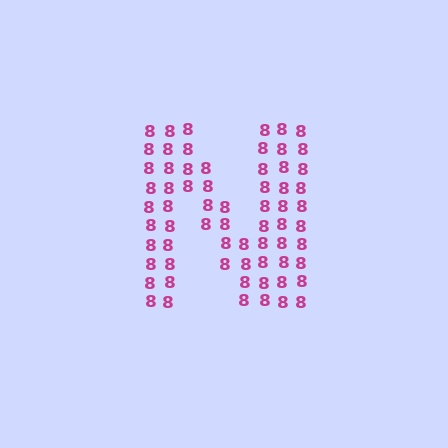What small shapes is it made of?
It is made of small digit 8's.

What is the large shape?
The large shape is the letter N.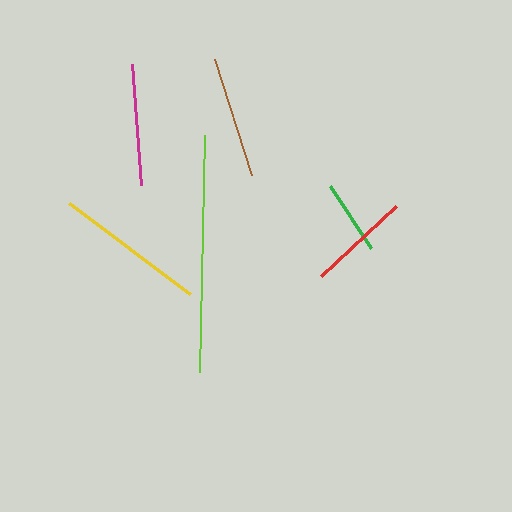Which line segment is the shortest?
The green line is the shortest at approximately 75 pixels.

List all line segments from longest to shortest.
From longest to shortest: lime, yellow, brown, magenta, red, green.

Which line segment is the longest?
The lime line is the longest at approximately 237 pixels.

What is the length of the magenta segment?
The magenta segment is approximately 121 pixels long.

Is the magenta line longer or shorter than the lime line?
The lime line is longer than the magenta line.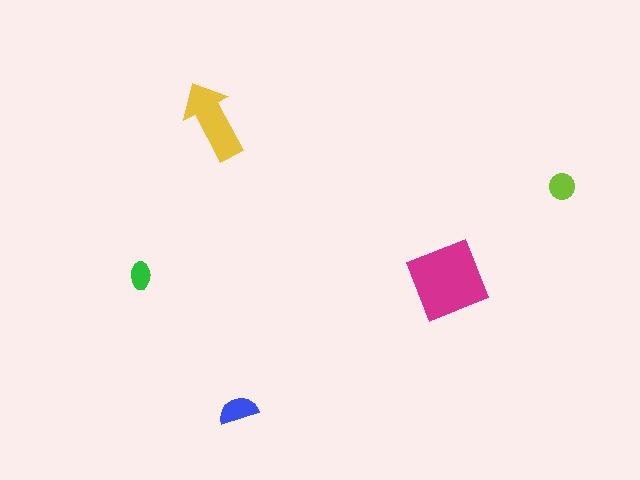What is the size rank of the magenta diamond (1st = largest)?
1st.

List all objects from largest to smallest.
The magenta diamond, the yellow arrow, the blue semicircle, the lime circle, the green ellipse.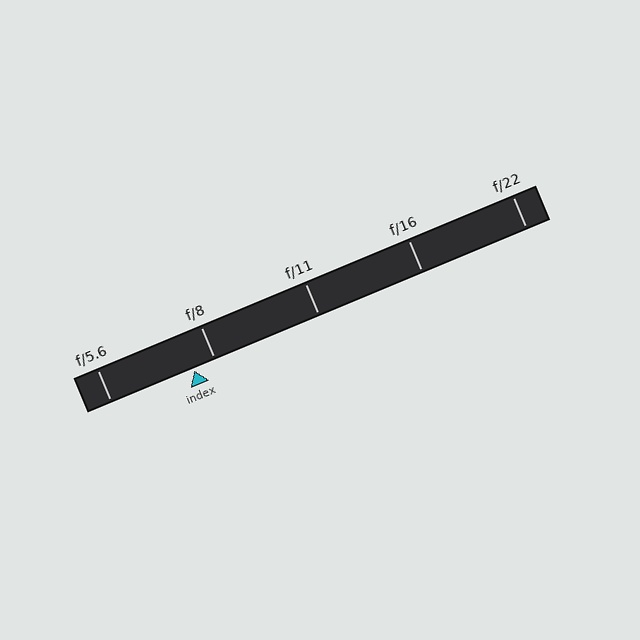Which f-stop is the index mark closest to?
The index mark is closest to f/8.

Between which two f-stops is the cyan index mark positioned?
The index mark is between f/5.6 and f/8.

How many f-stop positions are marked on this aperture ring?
There are 5 f-stop positions marked.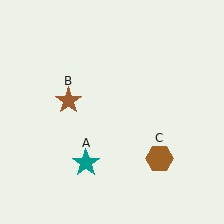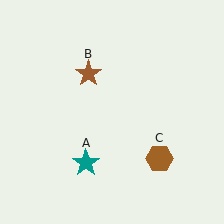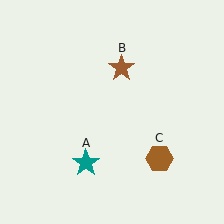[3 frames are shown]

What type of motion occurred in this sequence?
The brown star (object B) rotated clockwise around the center of the scene.